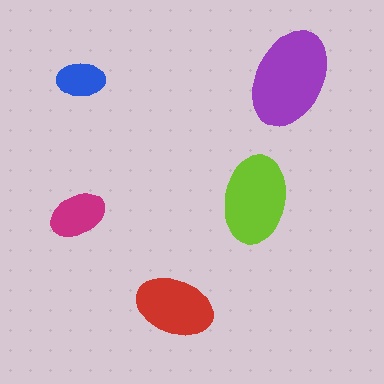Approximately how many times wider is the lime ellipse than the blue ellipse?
About 2 times wider.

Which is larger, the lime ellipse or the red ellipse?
The lime one.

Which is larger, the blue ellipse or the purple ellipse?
The purple one.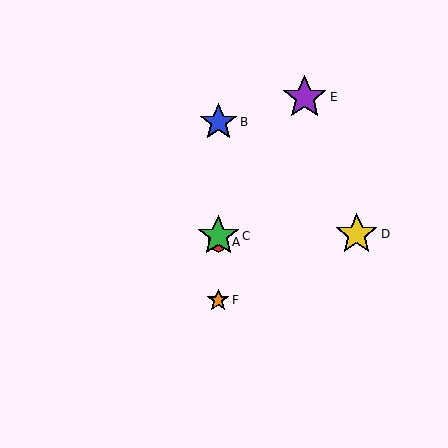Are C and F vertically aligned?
Yes, both are at x≈218.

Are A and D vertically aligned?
No, A is at x≈218 and D is at x≈357.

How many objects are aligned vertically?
4 objects (A, B, C, F) are aligned vertically.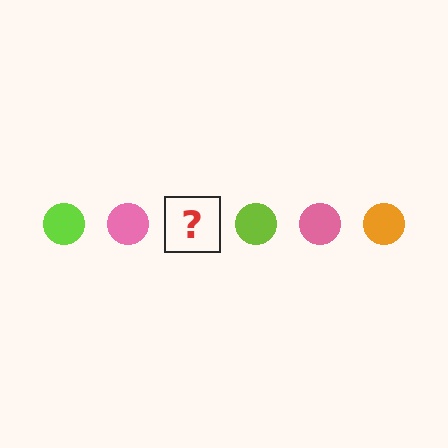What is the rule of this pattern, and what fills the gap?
The rule is that the pattern cycles through lime, pink, orange circles. The gap should be filled with an orange circle.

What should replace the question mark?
The question mark should be replaced with an orange circle.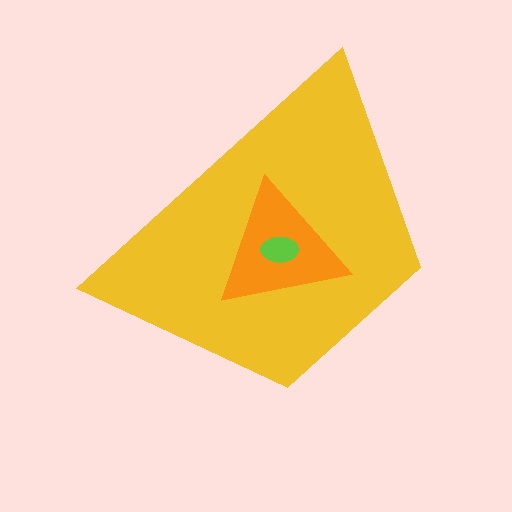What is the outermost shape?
The yellow trapezoid.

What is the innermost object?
The lime ellipse.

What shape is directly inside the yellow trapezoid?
The orange triangle.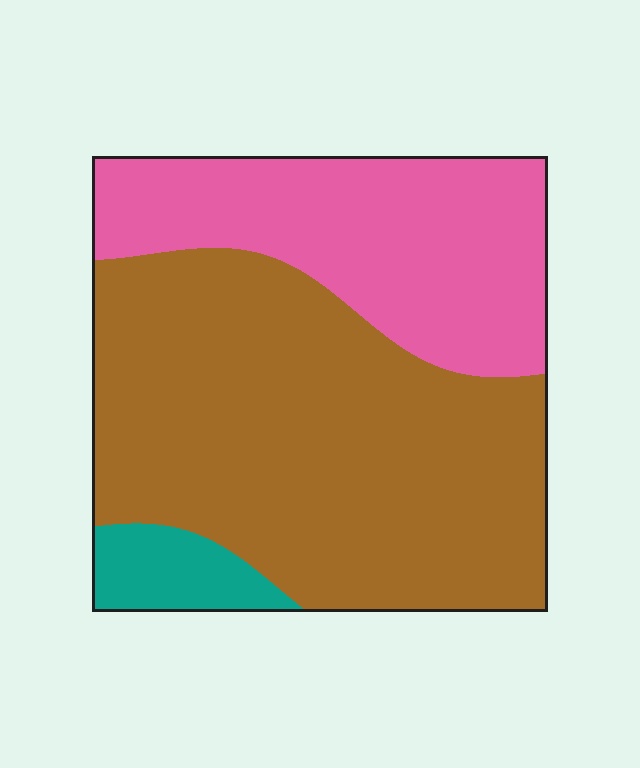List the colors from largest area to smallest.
From largest to smallest: brown, pink, teal.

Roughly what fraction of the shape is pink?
Pink takes up between a quarter and a half of the shape.